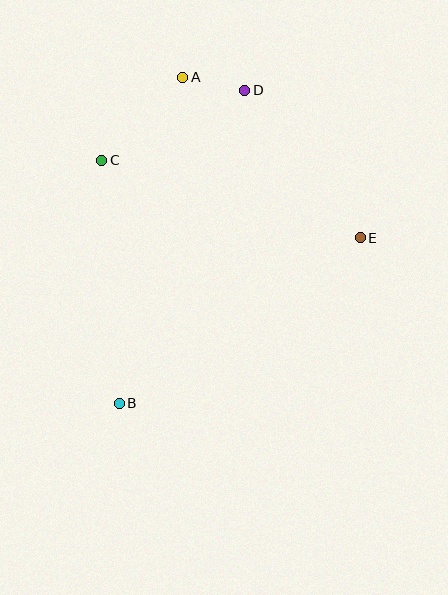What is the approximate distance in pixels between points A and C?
The distance between A and C is approximately 116 pixels.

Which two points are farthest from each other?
Points B and D are farthest from each other.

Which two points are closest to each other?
Points A and D are closest to each other.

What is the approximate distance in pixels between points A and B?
The distance between A and B is approximately 332 pixels.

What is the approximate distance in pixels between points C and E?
The distance between C and E is approximately 270 pixels.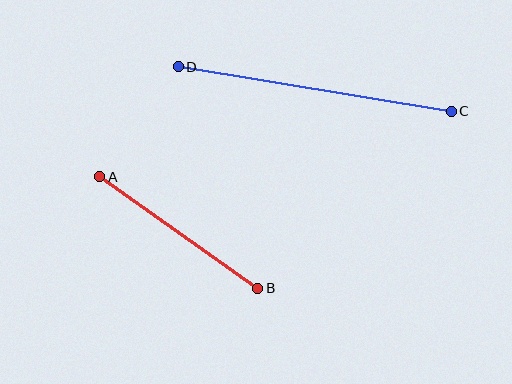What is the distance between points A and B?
The distance is approximately 193 pixels.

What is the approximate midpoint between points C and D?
The midpoint is at approximately (315, 89) pixels.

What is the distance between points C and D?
The distance is approximately 277 pixels.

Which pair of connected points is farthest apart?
Points C and D are farthest apart.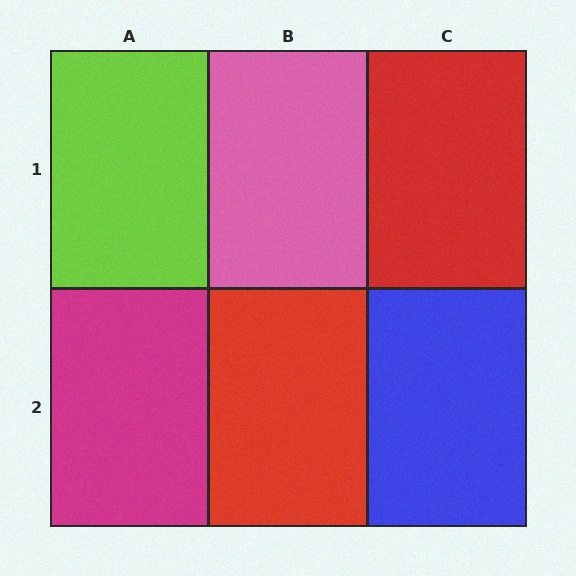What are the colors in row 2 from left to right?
Magenta, red, blue.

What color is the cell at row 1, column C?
Red.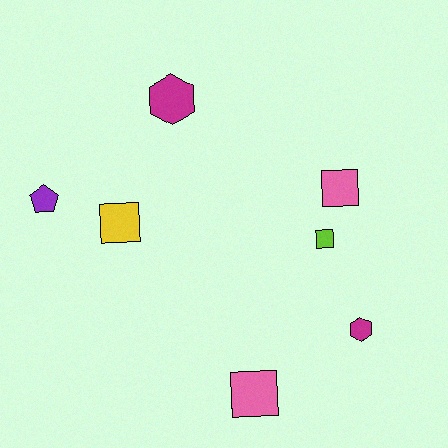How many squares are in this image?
There are 4 squares.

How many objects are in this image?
There are 7 objects.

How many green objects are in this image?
There are no green objects.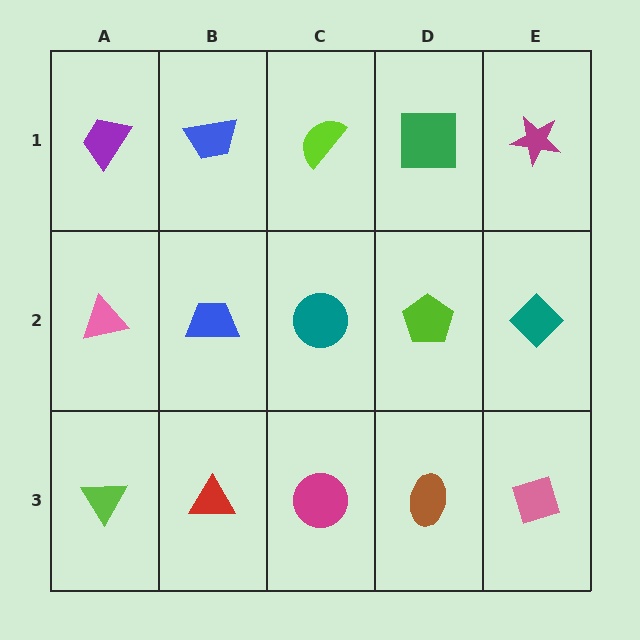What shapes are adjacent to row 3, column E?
A teal diamond (row 2, column E), a brown ellipse (row 3, column D).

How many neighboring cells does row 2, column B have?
4.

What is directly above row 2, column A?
A purple trapezoid.